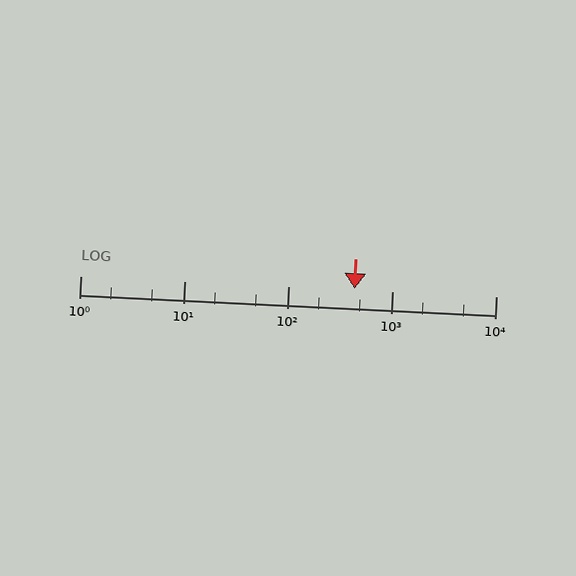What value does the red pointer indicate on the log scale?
The pointer indicates approximately 440.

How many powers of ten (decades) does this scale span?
The scale spans 4 decades, from 1 to 10000.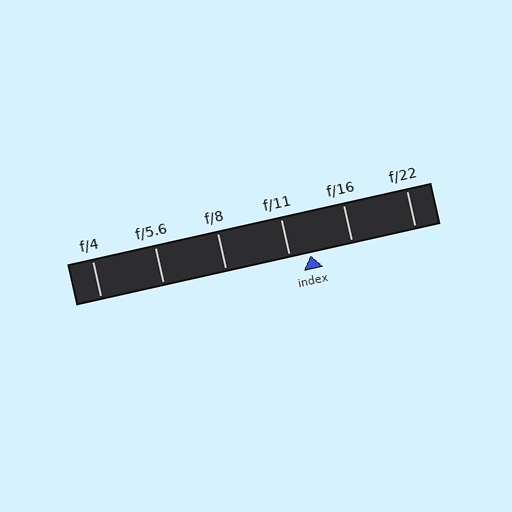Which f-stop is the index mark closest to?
The index mark is closest to f/11.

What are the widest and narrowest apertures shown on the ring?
The widest aperture shown is f/4 and the narrowest is f/22.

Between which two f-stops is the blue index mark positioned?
The index mark is between f/11 and f/16.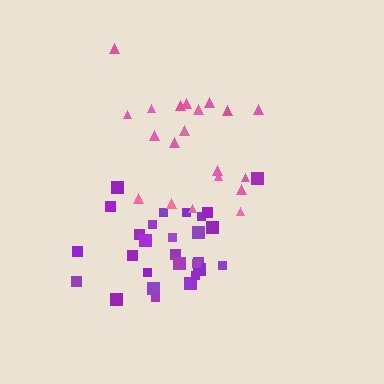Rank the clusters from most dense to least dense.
purple, pink.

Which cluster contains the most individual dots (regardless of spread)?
Purple (28).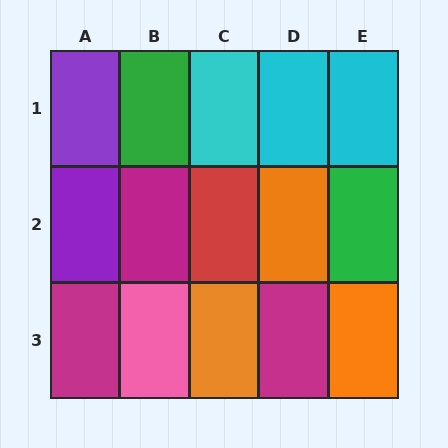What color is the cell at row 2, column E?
Green.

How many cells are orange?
3 cells are orange.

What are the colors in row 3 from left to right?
Magenta, pink, orange, magenta, orange.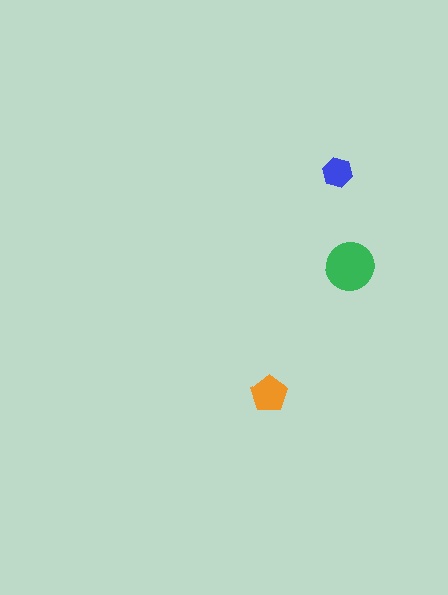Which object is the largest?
The green circle.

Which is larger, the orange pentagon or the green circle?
The green circle.